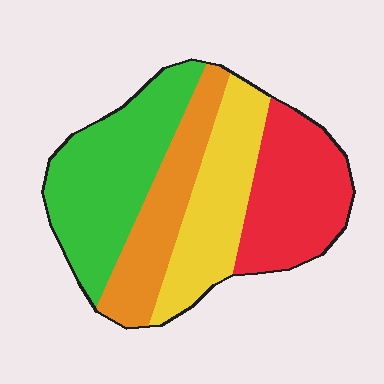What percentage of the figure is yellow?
Yellow covers 23% of the figure.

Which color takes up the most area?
Green, at roughly 30%.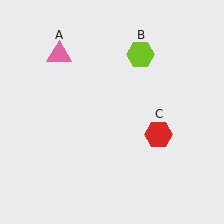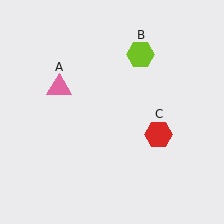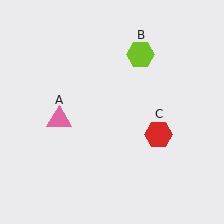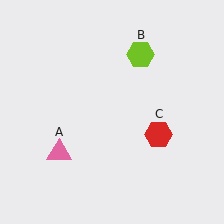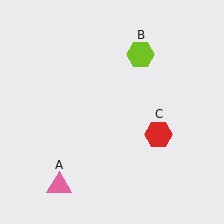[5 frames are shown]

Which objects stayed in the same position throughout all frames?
Lime hexagon (object B) and red hexagon (object C) remained stationary.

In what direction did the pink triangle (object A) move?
The pink triangle (object A) moved down.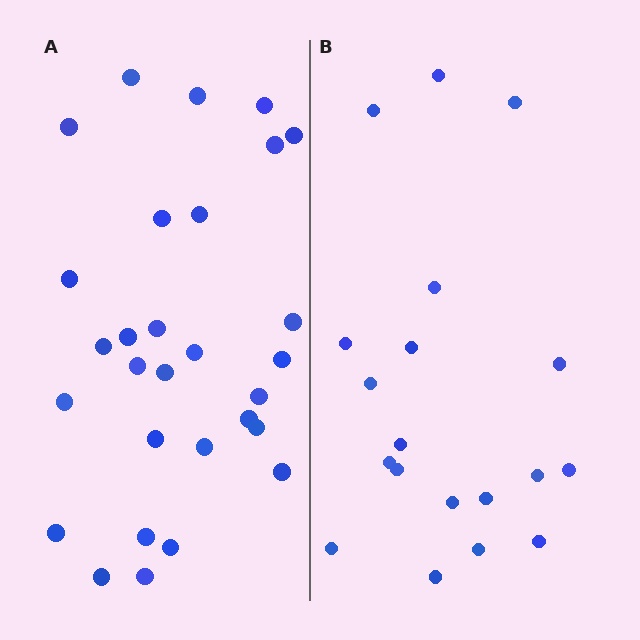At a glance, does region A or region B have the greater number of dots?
Region A (the left region) has more dots.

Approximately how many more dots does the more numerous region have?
Region A has roughly 10 or so more dots than region B.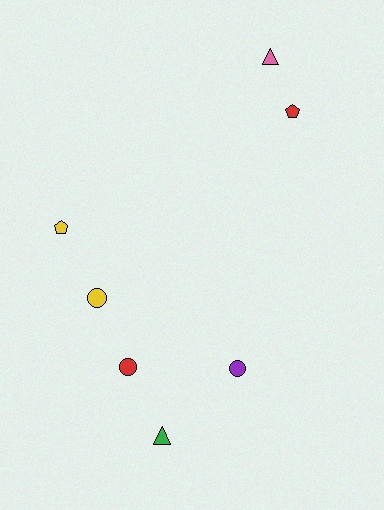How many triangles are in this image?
There are 2 triangles.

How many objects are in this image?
There are 7 objects.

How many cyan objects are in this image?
There are no cyan objects.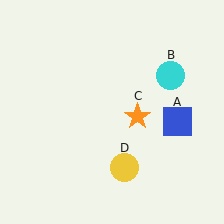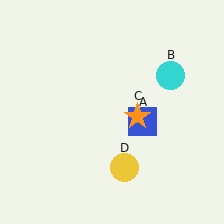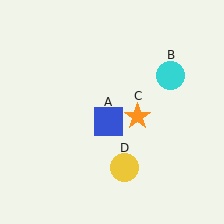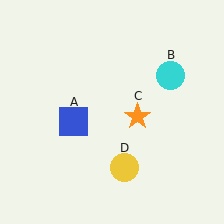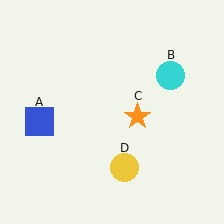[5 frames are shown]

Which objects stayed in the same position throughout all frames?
Cyan circle (object B) and orange star (object C) and yellow circle (object D) remained stationary.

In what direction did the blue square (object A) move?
The blue square (object A) moved left.